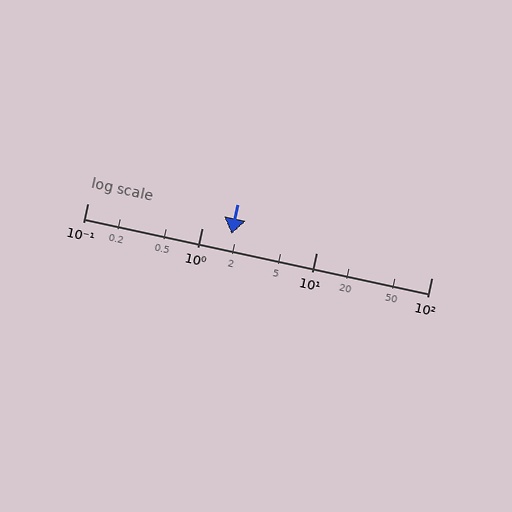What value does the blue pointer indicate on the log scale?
The pointer indicates approximately 1.8.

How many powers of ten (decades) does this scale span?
The scale spans 3 decades, from 0.1 to 100.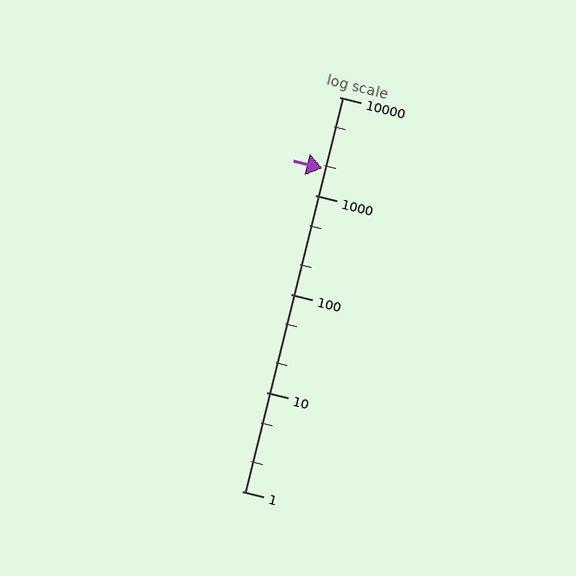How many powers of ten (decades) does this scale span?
The scale spans 4 decades, from 1 to 10000.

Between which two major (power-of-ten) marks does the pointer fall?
The pointer is between 1000 and 10000.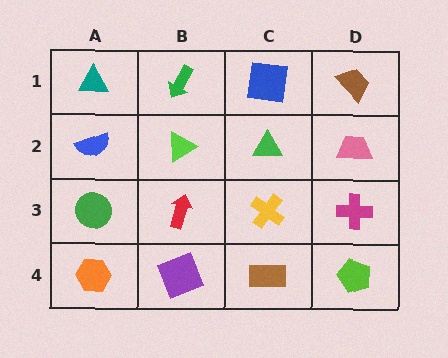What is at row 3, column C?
A yellow cross.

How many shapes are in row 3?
4 shapes.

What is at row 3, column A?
A green circle.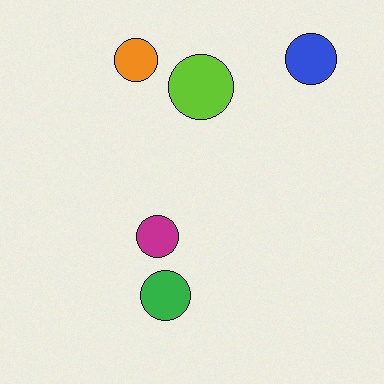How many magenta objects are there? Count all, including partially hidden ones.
There is 1 magenta object.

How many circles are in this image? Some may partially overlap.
There are 5 circles.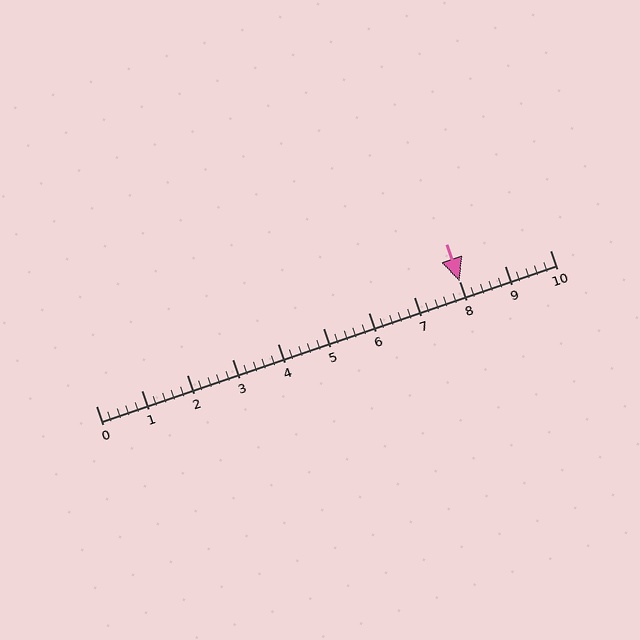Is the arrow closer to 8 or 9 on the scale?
The arrow is closer to 8.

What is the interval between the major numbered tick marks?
The major tick marks are spaced 1 units apart.